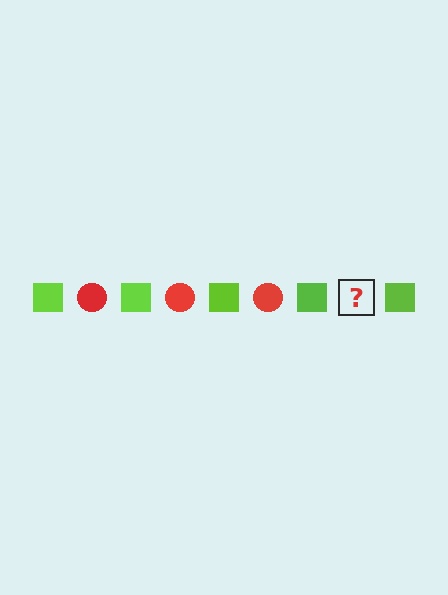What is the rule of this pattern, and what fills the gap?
The rule is that the pattern alternates between lime square and red circle. The gap should be filled with a red circle.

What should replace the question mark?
The question mark should be replaced with a red circle.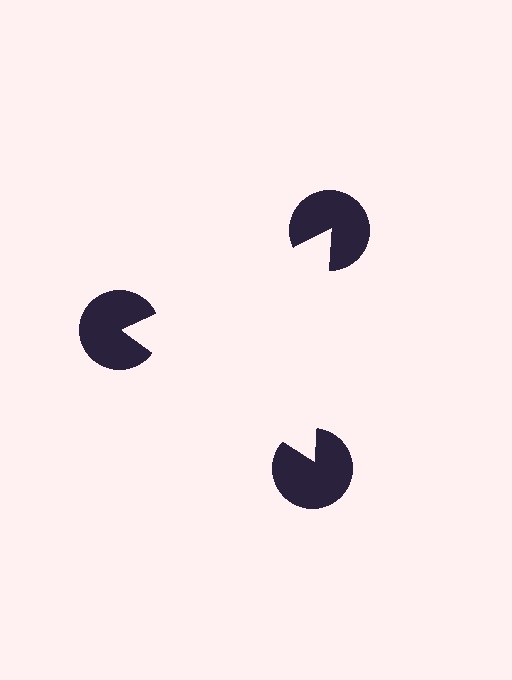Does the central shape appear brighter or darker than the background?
It typically appears slightly brighter than the background, even though no actual brightness change is drawn.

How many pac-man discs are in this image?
There are 3 — one at each vertex of the illusory triangle.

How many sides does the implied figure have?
3 sides.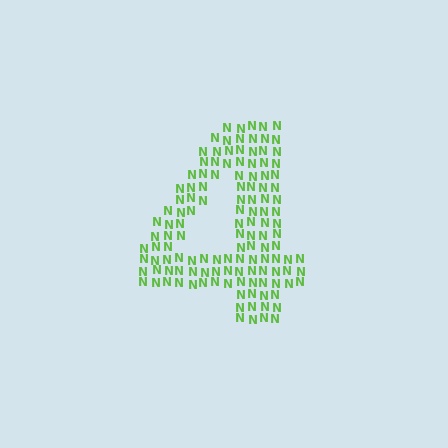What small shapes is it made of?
It is made of small letter N's.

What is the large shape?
The large shape is the digit 4.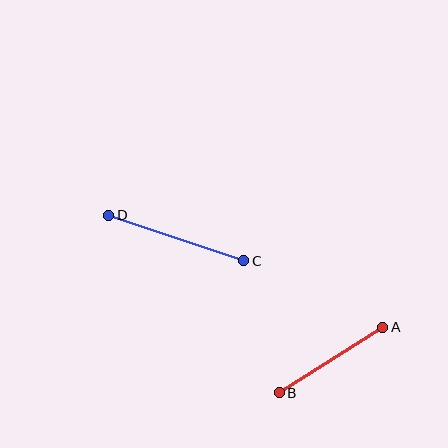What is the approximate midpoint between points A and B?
The midpoint is at approximately (331, 360) pixels.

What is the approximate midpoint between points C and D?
The midpoint is at approximately (176, 238) pixels.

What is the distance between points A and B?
The distance is approximately 122 pixels.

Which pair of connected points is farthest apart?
Points C and D are farthest apart.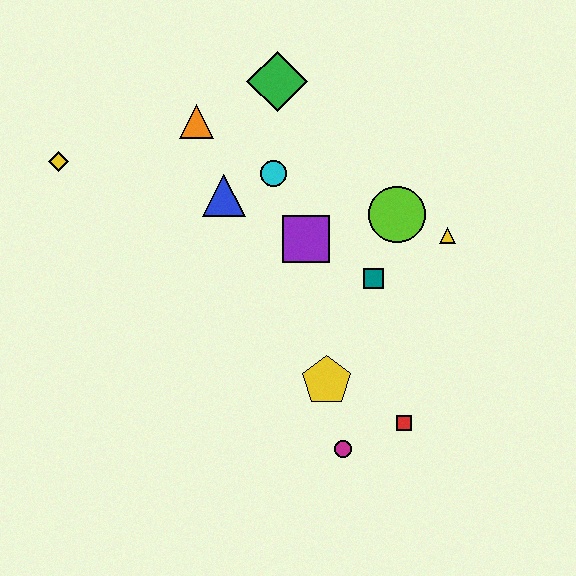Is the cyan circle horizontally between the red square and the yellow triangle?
No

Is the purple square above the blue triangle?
No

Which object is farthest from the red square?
The yellow diamond is farthest from the red square.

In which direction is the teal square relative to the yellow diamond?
The teal square is to the right of the yellow diamond.